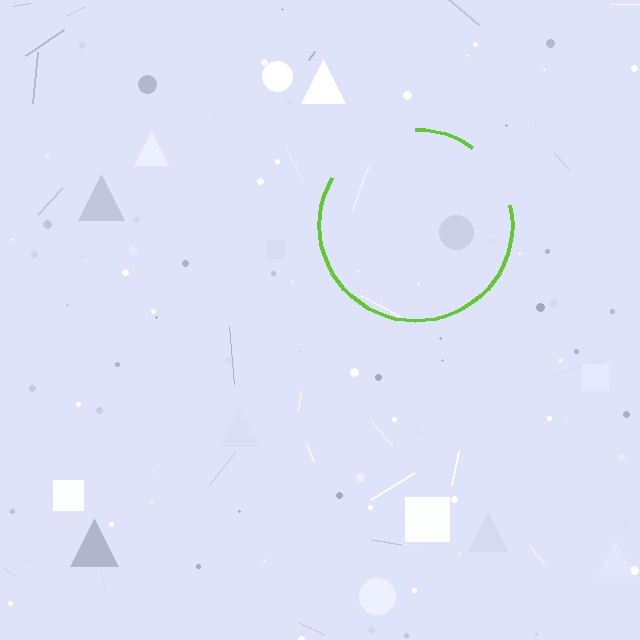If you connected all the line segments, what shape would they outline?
They would outline a circle.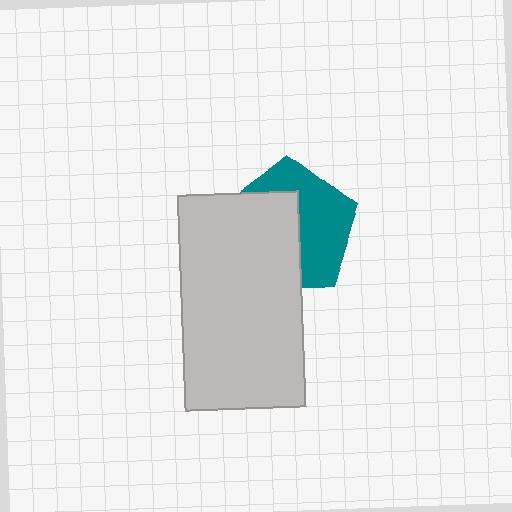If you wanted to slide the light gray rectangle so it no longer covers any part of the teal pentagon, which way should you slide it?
Slide it left — that is the most direct way to separate the two shapes.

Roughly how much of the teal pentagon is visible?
About half of it is visible (roughly 48%).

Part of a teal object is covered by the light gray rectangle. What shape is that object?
It is a pentagon.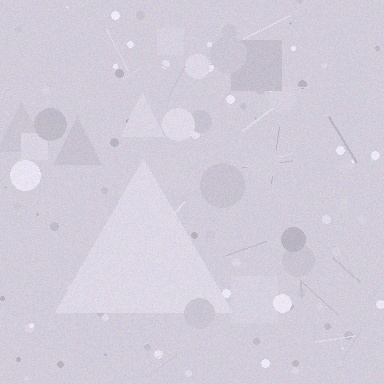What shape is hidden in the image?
A triangle is hidden in the image.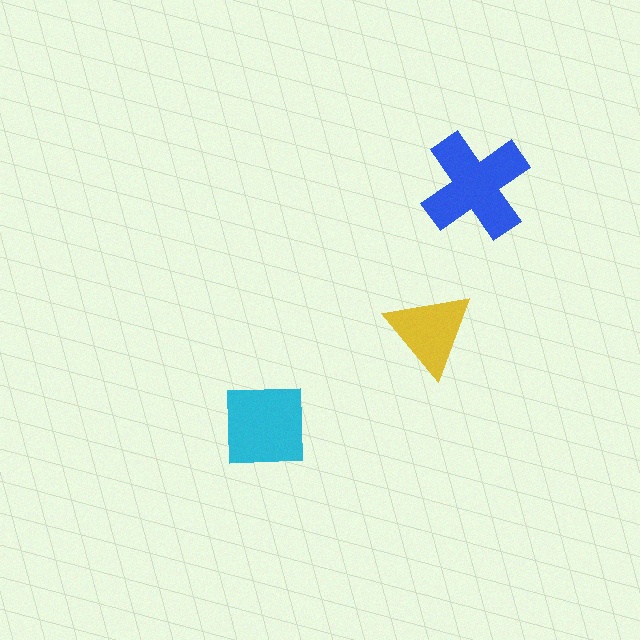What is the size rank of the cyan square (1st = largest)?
2nd.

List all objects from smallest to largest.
The yellow triangle, the cyan square, the blue cross.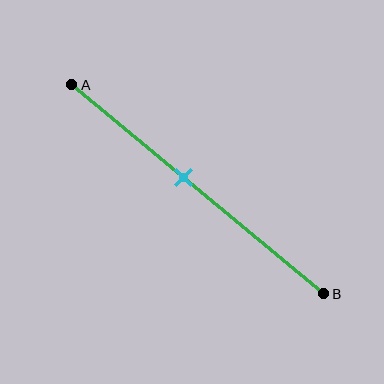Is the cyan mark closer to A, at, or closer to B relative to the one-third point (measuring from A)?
The cyan mark is closer to point B than the one-third point of segment AB.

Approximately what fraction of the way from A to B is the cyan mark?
The cyan mark is approximately 45% of the way from A to B.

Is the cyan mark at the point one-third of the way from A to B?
No, the mark is at about 45% from A, not at the 33% one-third point.